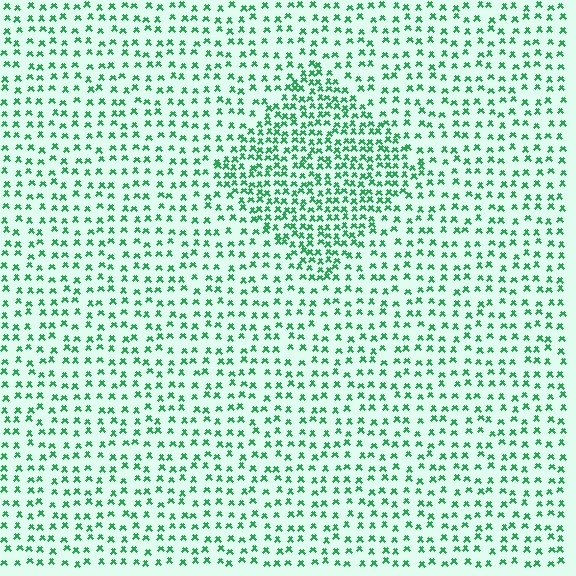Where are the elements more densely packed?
The elements are more densely packed inside the diamond boundary.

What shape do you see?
I see a diamond.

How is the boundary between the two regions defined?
The boundary is defined by a change in element density (approximately 1.9x ratio). All elements are the same color, size, and shape.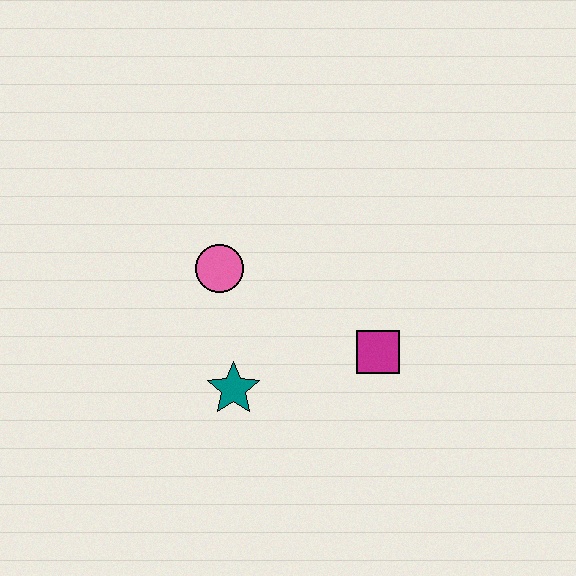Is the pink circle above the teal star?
Yes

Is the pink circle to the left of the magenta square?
Yes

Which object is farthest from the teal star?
The magenta square is farthest from the teal star.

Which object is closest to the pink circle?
The teal star is closest to the pink circle.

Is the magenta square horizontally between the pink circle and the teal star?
No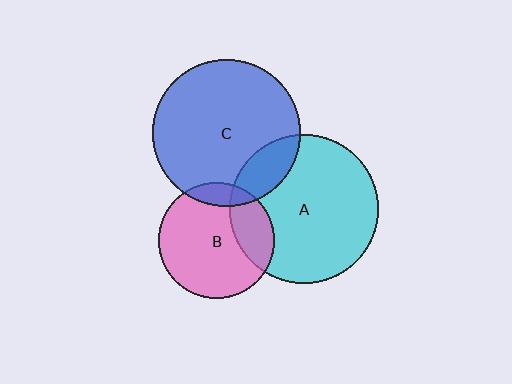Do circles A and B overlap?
Yes.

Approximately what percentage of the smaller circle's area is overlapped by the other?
Approximately 25%.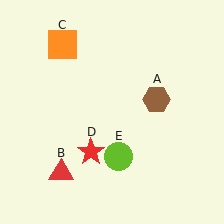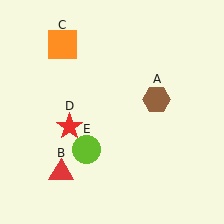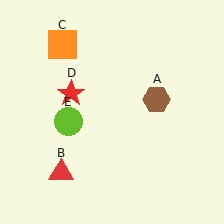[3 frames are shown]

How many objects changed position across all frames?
2 objects changed position: red star (object D), lime circle (object E).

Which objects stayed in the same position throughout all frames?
Brown hexagon (object A) and red triangle (object B) and orange square (object C) remained stationary.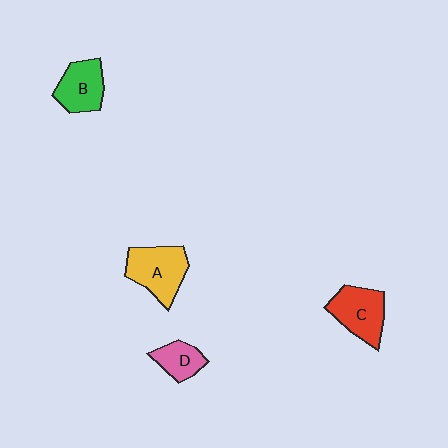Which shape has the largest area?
Shape A (yellow).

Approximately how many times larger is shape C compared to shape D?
Approximately 1.6 times.